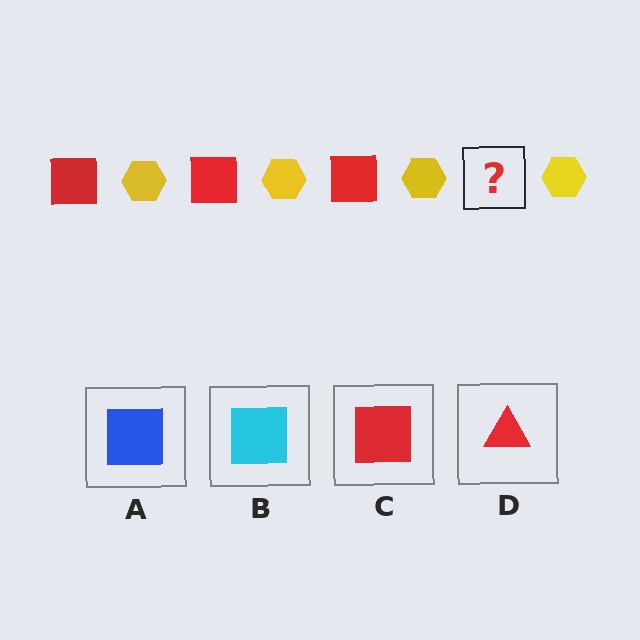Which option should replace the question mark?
Option C.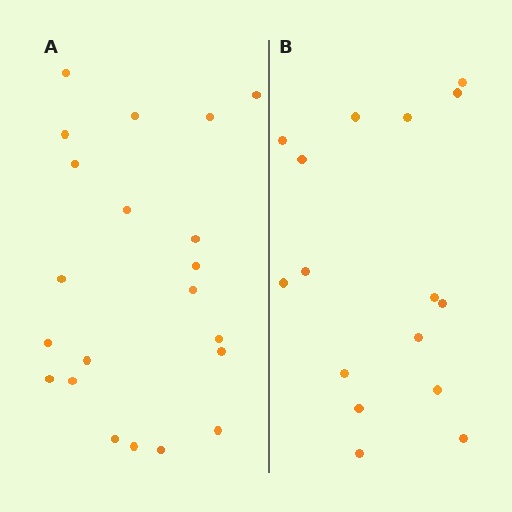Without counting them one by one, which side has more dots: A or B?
Region A (the left region) has more dots.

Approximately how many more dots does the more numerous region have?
Region A has about 5 more dots than region B.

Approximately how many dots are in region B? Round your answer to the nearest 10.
About 20 dots. (The exact count is 16, which rounds to 20.)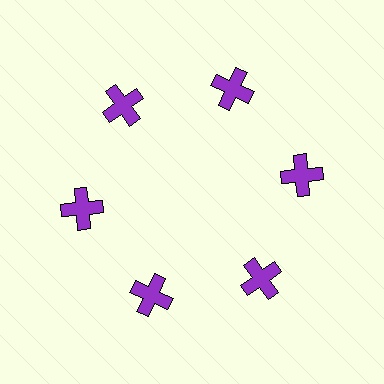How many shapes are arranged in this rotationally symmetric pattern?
There are 6 shapes, arranged in 6 groups of 1.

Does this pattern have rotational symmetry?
Yes, this pattern has 6-fold rotational symmetry. It looks the same after rotating 60 degrees around the center.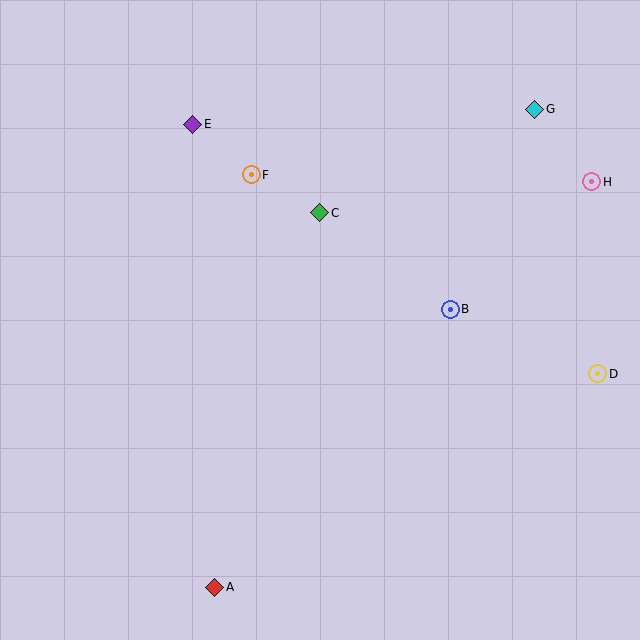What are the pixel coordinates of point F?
Point F is at (251, 175).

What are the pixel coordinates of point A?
Point A is at (215, 587).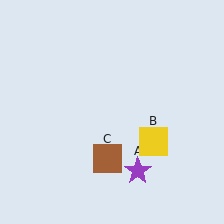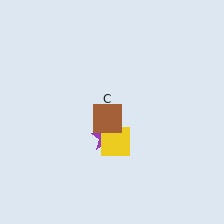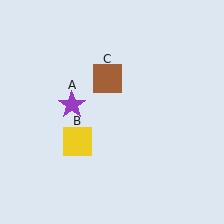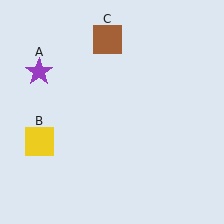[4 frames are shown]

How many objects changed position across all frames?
3 objects changed position: purple star (object A), yellow square (object B), brown square (object C).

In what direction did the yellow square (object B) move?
The yellow square (object B) moved left.